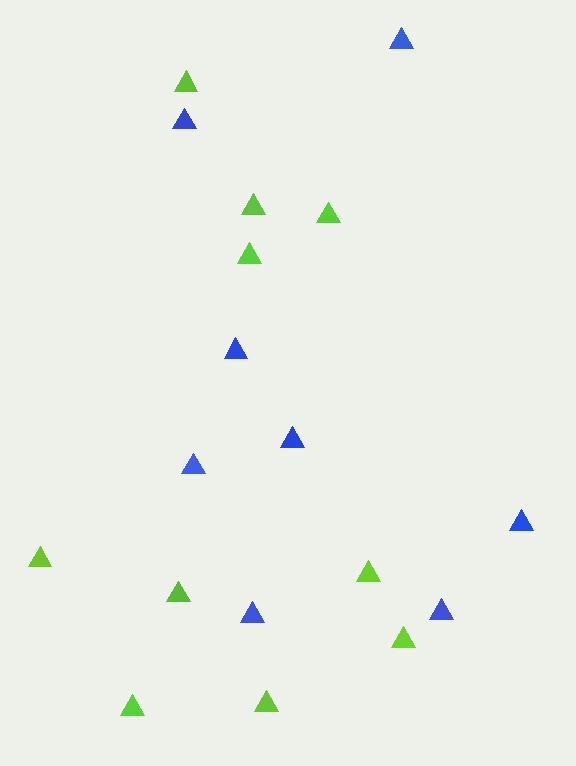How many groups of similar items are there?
There are 2 groups: one group of blue triangles (8) and one group of lime triangles (10).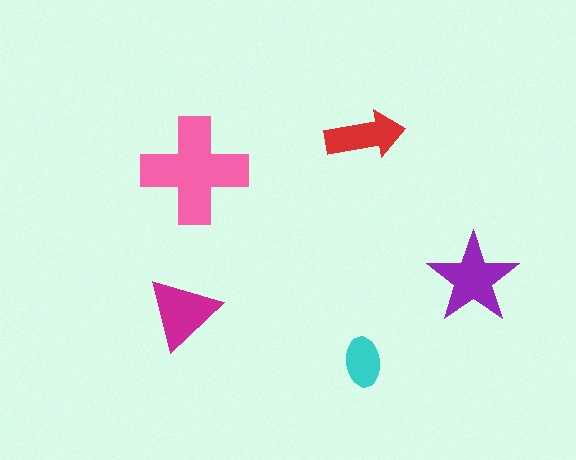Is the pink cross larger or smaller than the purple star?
Larger.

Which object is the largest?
The pink cross.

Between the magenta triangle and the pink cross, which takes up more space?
The pink cross.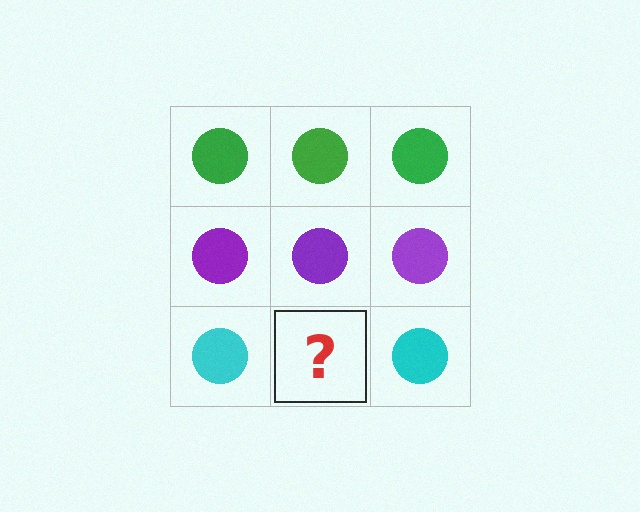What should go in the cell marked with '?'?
The missing cell should contain a cyan circle.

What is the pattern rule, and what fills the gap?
The rule is that each row has a consistent color. The gap should be filled with a cyan circle.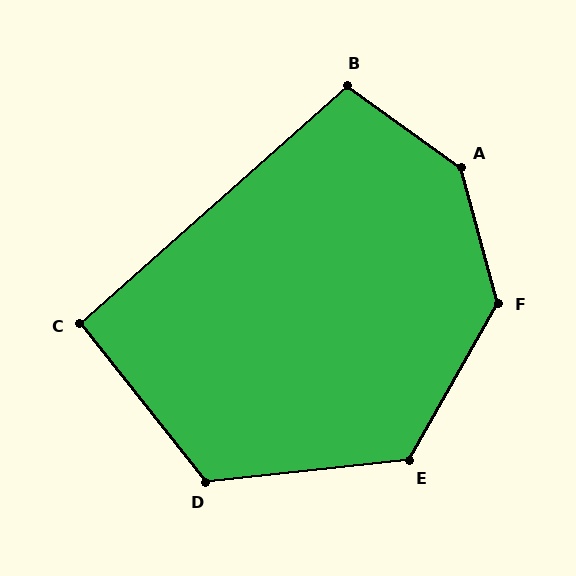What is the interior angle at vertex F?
Approximately 135 degrees (obtuse).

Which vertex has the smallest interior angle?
C, at approximately 93 degrees.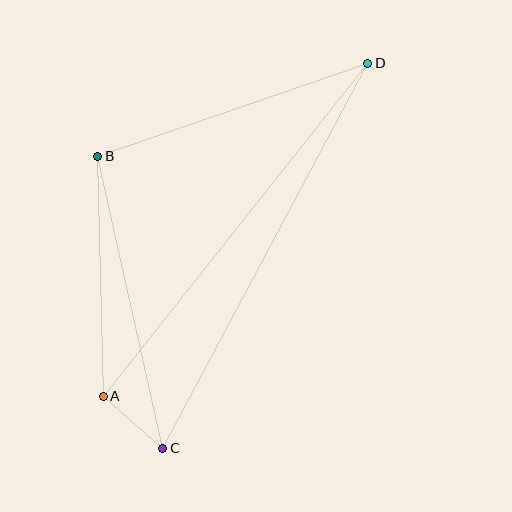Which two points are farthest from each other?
Points C and D are farthest from each other.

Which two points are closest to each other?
Points A and C are closest to each other.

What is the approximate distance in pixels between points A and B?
The distance between A and B is approximately 240 pixels.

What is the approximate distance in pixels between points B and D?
The distance between B and D is approximately 286 pixels.